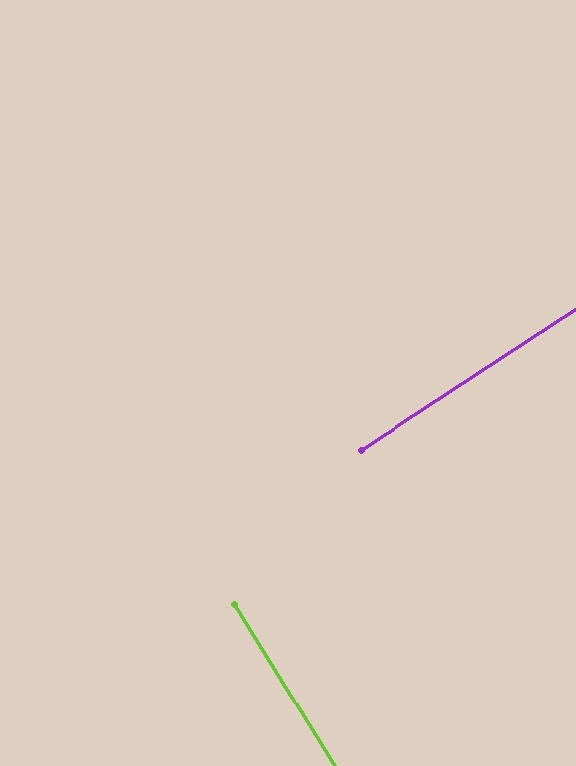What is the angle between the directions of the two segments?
Approximately 88 degrees.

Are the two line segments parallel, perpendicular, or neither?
Perpendicular — they meet at approximately 88°.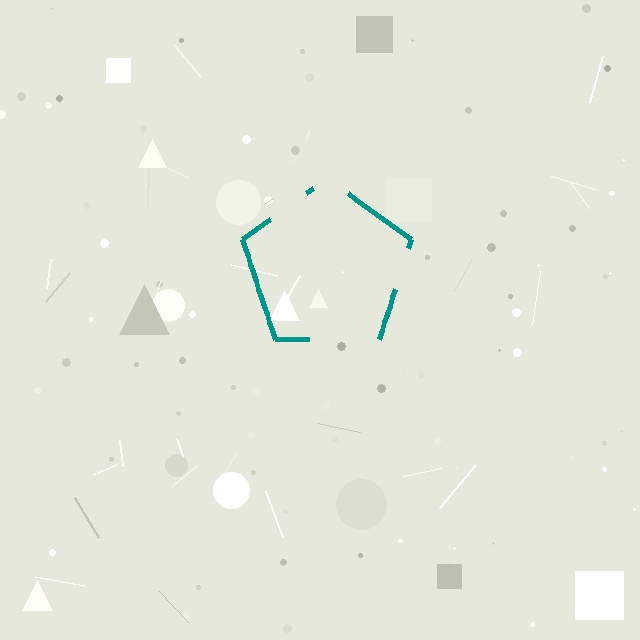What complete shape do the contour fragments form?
The contour fragments form a pentagon.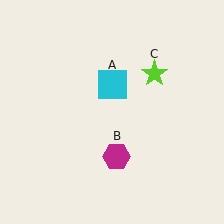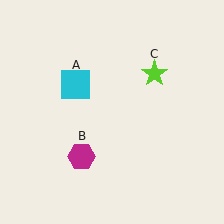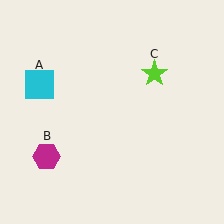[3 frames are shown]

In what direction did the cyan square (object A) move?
The cyan square (object A) moved left.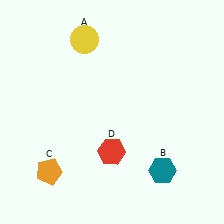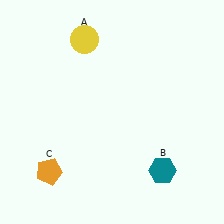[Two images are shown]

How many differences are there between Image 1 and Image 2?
There is 1 difference between the two images.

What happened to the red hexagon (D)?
The red hexagon (D) was removed in Image 2. It was in the bottom-left area of Image 1.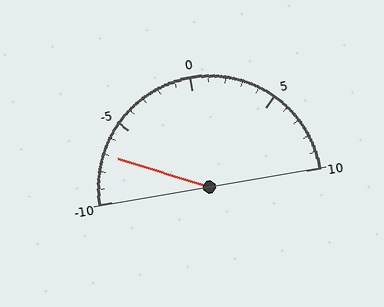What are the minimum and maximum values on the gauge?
The gauge ranges from -10 to 10.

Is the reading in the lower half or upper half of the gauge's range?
The reading is in the lower half of the range (-10 to 10).